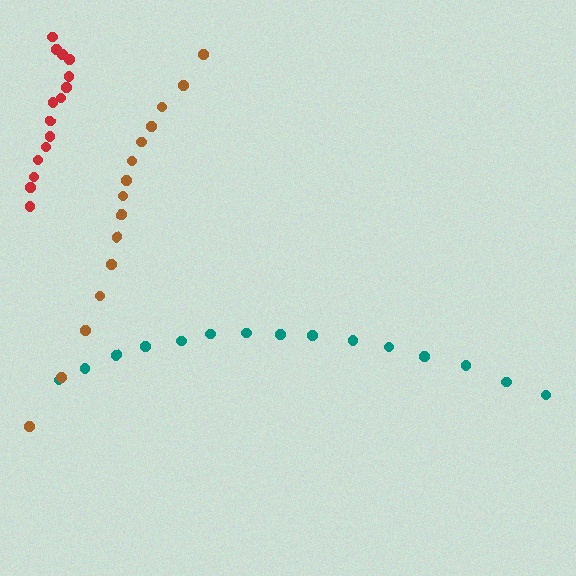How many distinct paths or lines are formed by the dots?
There are 3 distinct paths.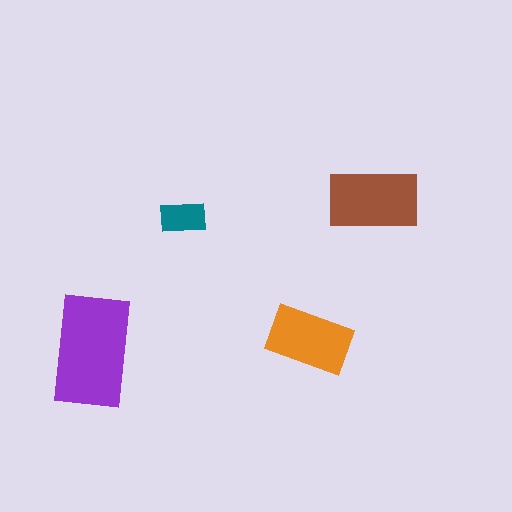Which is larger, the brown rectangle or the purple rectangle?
The purple one.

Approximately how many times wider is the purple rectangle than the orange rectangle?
About 1.5 times wider.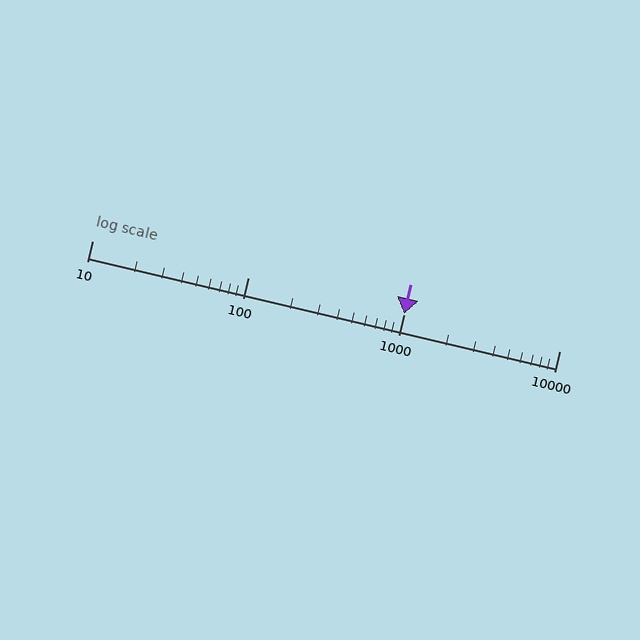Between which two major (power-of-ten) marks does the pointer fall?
The pointer is between 1000 and 10000.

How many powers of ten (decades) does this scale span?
The scale spans 3 decades, from 10 to 10000.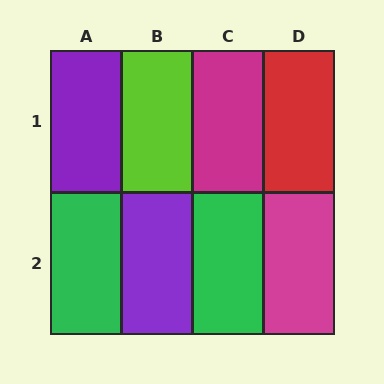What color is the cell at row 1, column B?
Lime.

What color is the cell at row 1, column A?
Purple.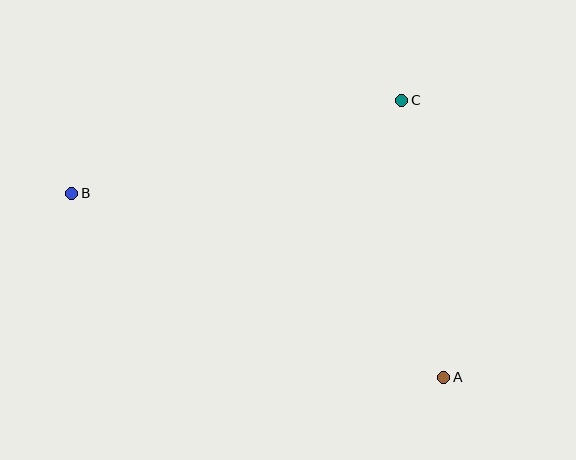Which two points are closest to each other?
Points A and C are closest to each other.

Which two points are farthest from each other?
Points A and B are farthest from each other.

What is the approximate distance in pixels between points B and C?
The distance between B and C is approximately 343 pixels.